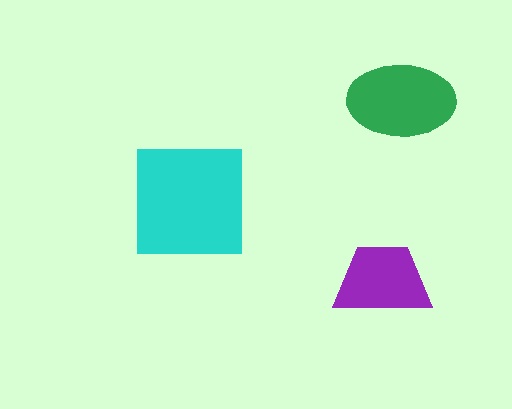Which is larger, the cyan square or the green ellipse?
The cyan square.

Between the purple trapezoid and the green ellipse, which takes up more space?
The green ellipse.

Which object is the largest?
The cyan square.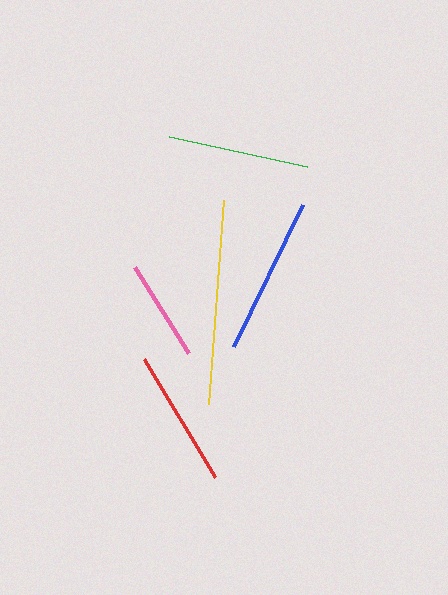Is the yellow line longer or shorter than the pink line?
The yellow line is longer than the pink line.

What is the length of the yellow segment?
The yellow segment is approximately 205 pixels long.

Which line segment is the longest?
The yellow line is the longest at approximately 205 pixels.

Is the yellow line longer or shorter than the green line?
The yellow line is longer than the green line.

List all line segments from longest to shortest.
From longest to shortest: yellow, blue, green, red, pink.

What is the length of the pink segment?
The pink segment is approximately 101 pixels long.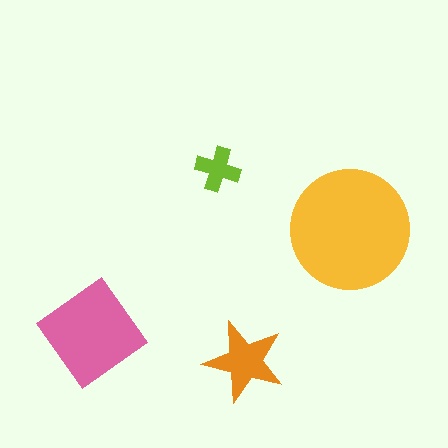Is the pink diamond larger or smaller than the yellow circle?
Smaller.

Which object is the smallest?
The lime cross.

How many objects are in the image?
There are 4 objects in the image.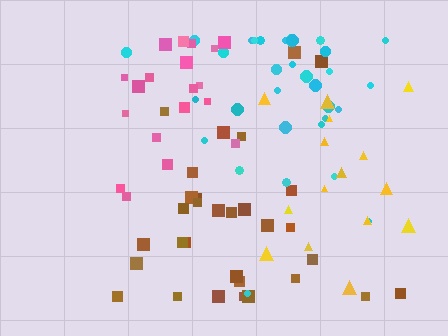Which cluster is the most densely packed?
Pink.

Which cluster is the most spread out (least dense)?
Yellow.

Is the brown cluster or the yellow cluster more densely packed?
Brown.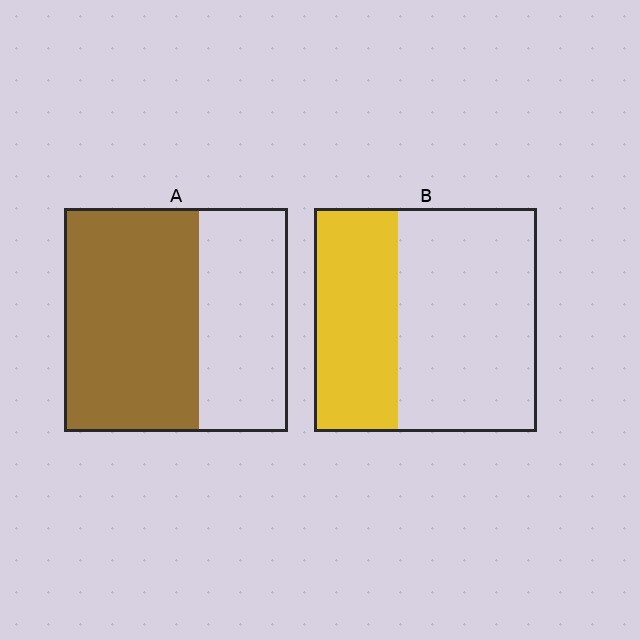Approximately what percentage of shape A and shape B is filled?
A is approximately 60% and B is approximately 40%.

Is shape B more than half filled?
No.